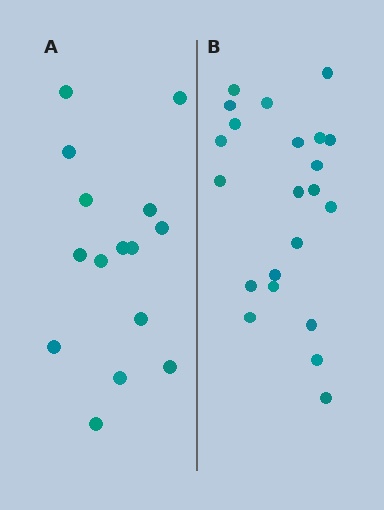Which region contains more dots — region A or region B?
Region B (the right region) has more dots.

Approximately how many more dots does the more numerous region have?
Region B has roughly 8 or so more dots than region A.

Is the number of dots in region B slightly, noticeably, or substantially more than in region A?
Region B has substantially more. The ratio is roughly 1.5 to 1.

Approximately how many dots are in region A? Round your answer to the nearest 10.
About 20 dots. (The exact count is 15, which rounds to 20.)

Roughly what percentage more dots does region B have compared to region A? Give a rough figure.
About 45% more.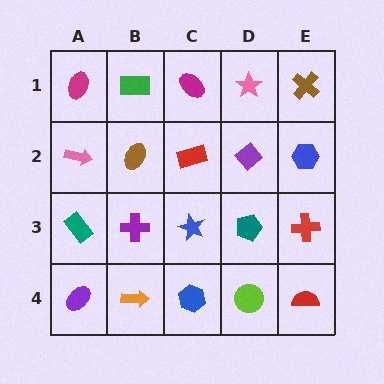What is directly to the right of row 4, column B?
A blue hexagon.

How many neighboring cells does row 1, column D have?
3.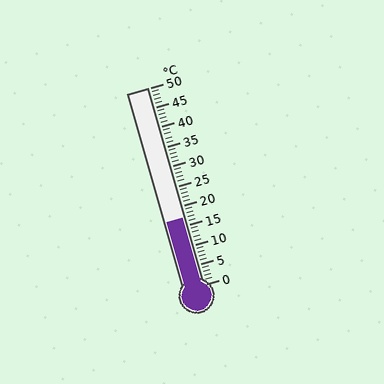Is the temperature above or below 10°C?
The temperature is above 10°C.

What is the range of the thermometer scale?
The thermometer scale ranges from 0°C to 50°C.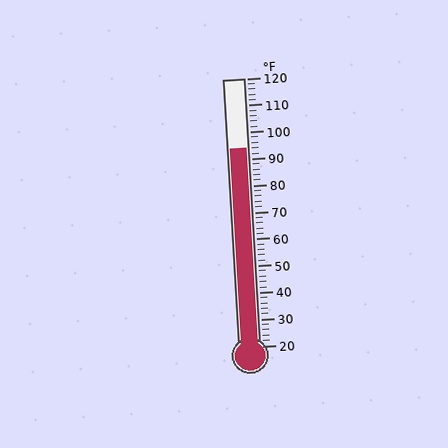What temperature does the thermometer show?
The thermometer shows approximately 94°F.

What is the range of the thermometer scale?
The thermometer scale ranges from 20°F to 120°F.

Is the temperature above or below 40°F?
The temperature is above 40°F.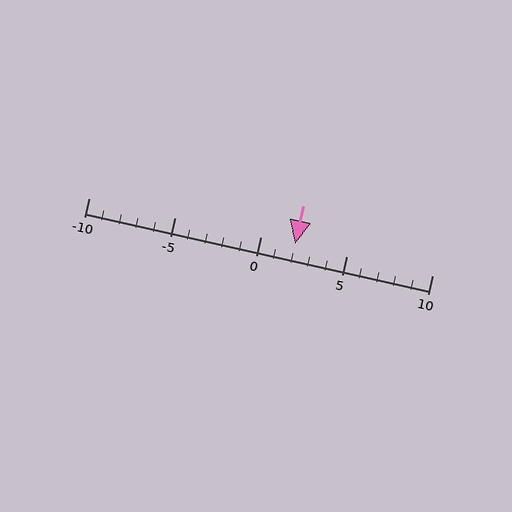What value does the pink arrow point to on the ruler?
The pink arrow points to approximately 2.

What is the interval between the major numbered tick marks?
The major tick marks are spaced 5 units apart.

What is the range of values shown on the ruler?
The ruler shows values from -10 to 10.